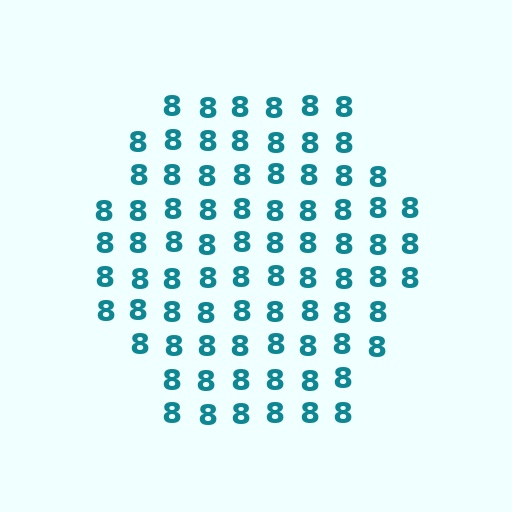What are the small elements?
The small elements are digit 8's.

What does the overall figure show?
The overall figure shows a hexagon.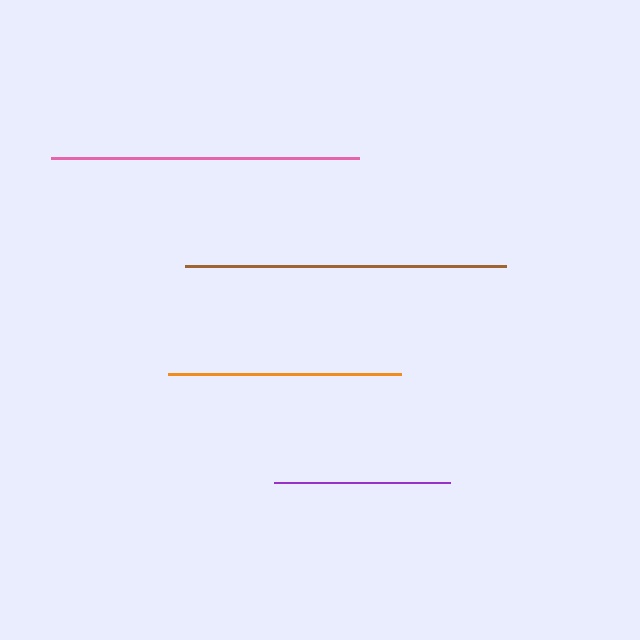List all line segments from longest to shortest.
From longest to shortest: brown, pink, orange, purple.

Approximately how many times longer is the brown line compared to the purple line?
The brown line is approximately 1.8 times the length of the purple line.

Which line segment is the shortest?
The purple line is the shortest at approximately 176 pixels.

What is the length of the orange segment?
The orange segment is approximately 233 pixels long.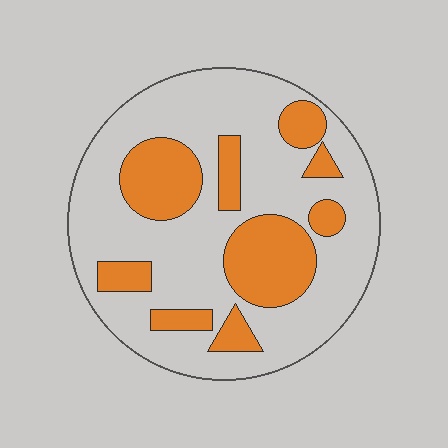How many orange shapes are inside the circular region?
9.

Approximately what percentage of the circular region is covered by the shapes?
Approximately 30%.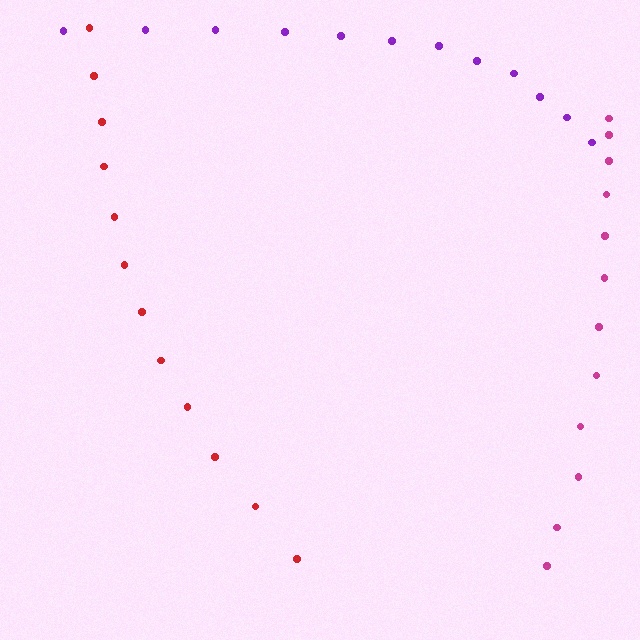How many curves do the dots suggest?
There are 3 distinct paths.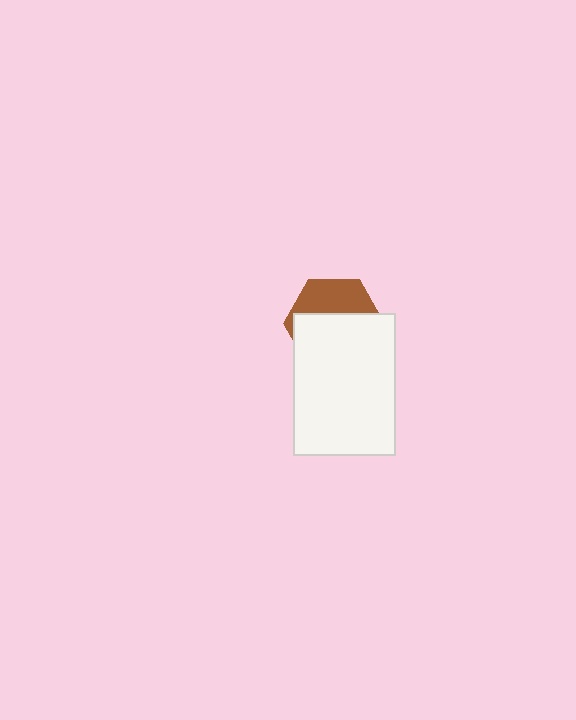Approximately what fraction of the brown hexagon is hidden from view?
Roughly 62% of the brown hexagon is hidden behind the white rectangle.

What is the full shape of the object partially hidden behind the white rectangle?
The partially hidden object is a brown hexagon.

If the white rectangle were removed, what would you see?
You would see the complete brown hexagon.